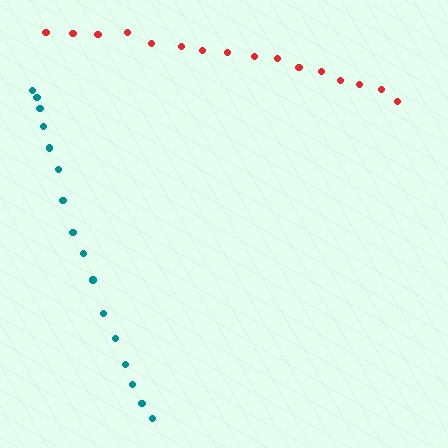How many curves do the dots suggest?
There are 2 distinct paths.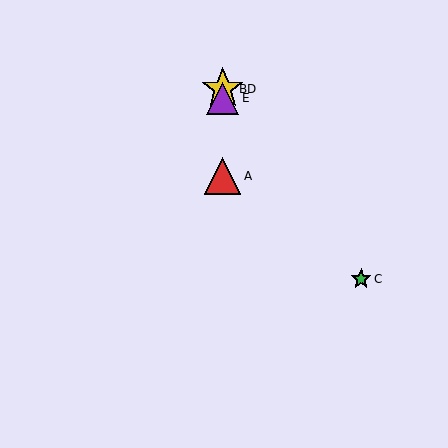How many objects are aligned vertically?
4 objects (A, B, D, E) are aligned vertically.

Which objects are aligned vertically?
Objects A, B, D, E are aligned vertically.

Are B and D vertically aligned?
Yes, both are at x≈223.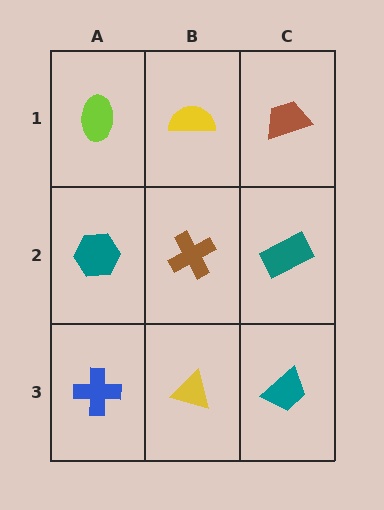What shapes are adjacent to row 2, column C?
A brown trapezoid (row 1, column C), a teal trapezoid (row 3, column C), a brown cross (row 2, column B).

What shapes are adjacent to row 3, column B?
A brown cross (row 2, column B), a blue cross (row 3, column A), a teal trapezoid (row 3, column C).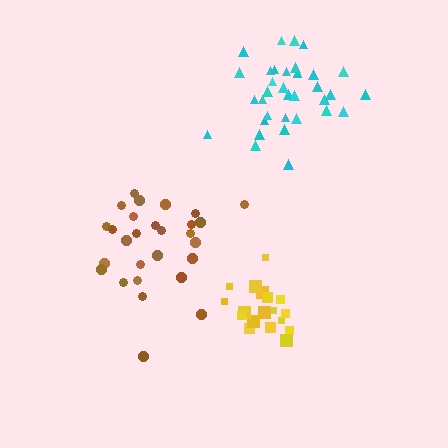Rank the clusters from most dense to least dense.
yellow, cyan, brown.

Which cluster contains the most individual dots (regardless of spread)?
Cyan (35).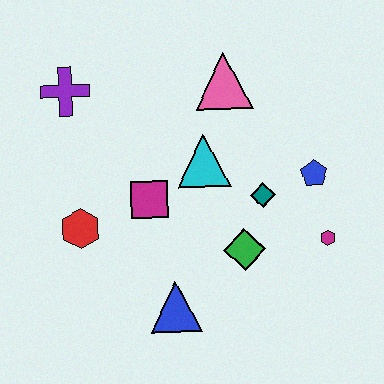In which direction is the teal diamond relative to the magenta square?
The teal diamond is to the right of the magenta square.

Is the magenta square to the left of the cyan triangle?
Yes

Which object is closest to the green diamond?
The teal diamond is closest to the green diamond.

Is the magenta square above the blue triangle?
Yes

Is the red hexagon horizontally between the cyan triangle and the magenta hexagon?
No